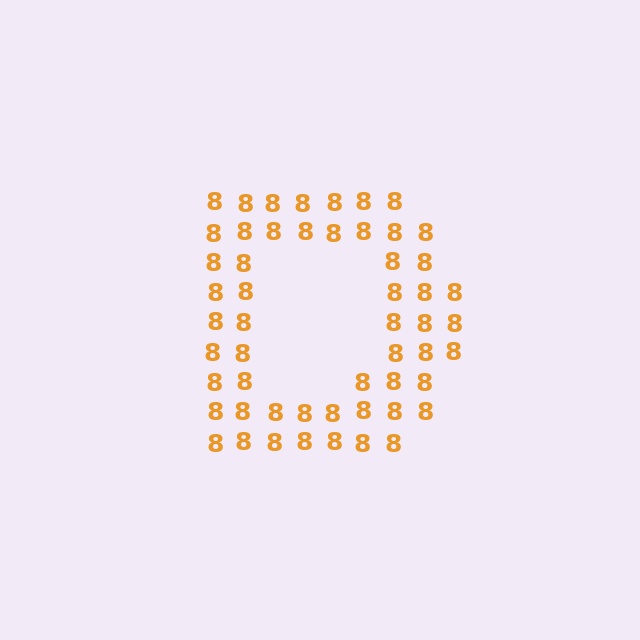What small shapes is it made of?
It is made of small digit 8's.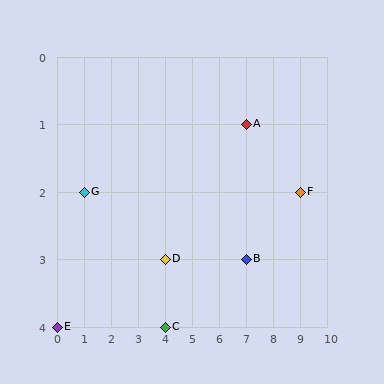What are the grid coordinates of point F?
Point F is at grid coordinates (9, 2).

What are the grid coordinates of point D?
Point D is at grid coordinates (4, 3).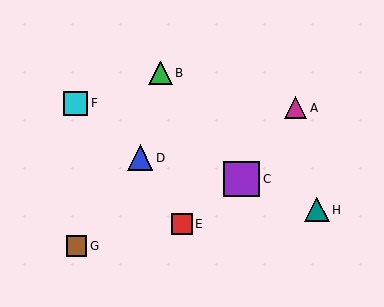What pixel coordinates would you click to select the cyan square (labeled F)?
Click at (76, 103) to select the cyan square F.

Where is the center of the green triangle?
The center of the green triangle is at (161, 73).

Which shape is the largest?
The purple square (labeled C) is the largest.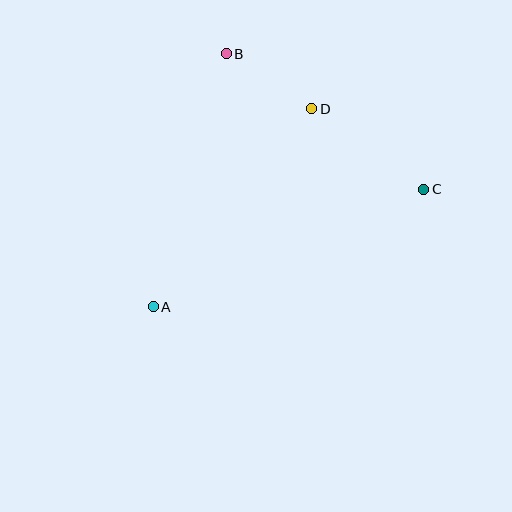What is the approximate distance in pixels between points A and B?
The distance between A and B is approximately 263 pixels.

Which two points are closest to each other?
Points B and D are closest to each other.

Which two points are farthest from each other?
Points A and C are farthest from each other.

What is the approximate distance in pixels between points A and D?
The distance between A and D is approximately 254 pixels.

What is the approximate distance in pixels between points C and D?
The distance between C and D is approximately 138 pixels.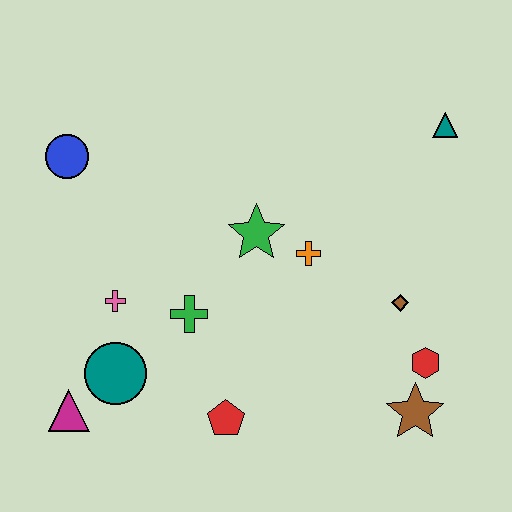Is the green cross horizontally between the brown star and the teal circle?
Yes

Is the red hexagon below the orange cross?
Yes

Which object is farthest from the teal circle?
The teal triangle is farthest from the teal circle.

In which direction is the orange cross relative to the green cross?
The orange cross is to the right of the green cross.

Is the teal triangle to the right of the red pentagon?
Yes